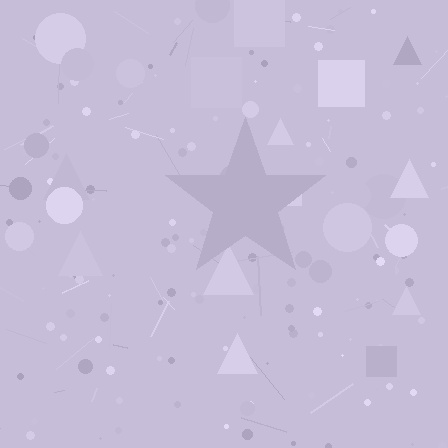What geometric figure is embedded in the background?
A star is embedded in the background.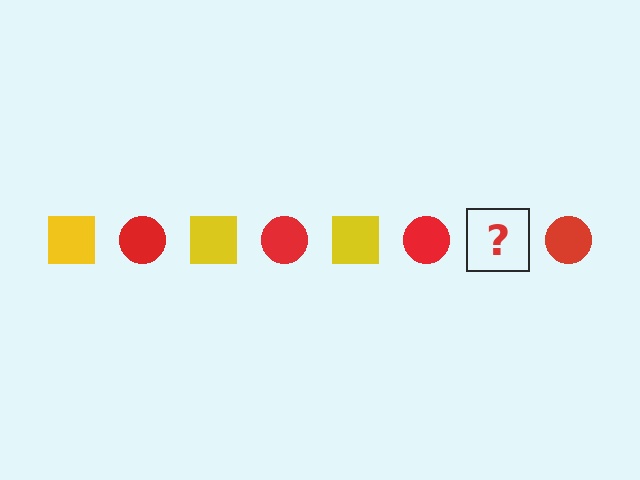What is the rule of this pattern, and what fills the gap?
The rule is that the pattern alternates between yellow square and red circle. The gap should be filled with a yellow square.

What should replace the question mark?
The question mark should be replaced with a yellow square.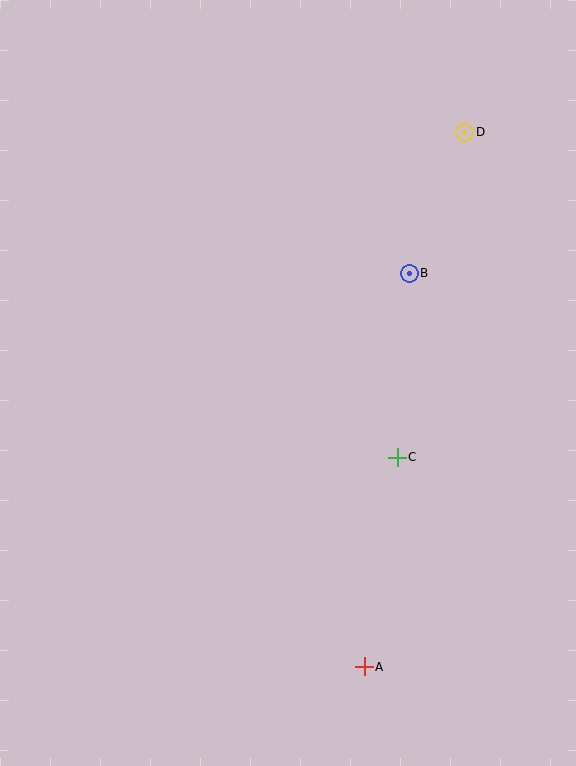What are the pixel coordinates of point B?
Point B is at (409, 273).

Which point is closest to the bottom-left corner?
Point A is closest to the bottom-left corner.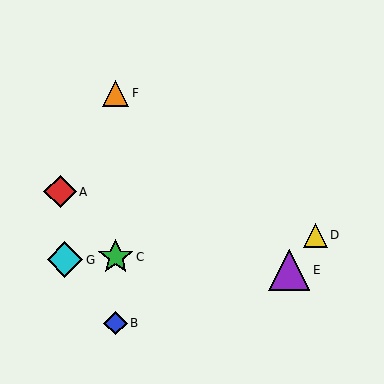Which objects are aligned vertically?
Objects B, C, F are aligned vertically.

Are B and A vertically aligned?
No, B is at x≈116 and A is at x≈60.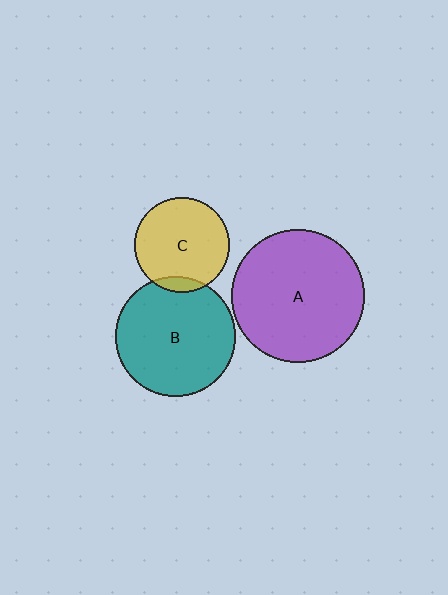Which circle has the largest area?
Circle A (purple).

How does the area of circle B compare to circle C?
Approximately 1.6 times.